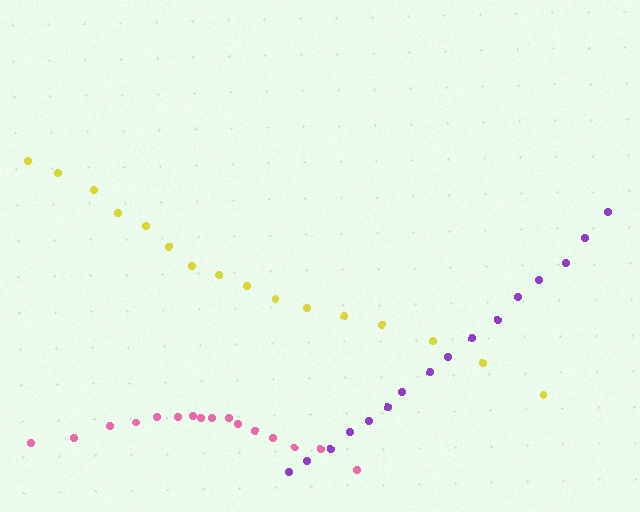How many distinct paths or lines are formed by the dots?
There are 3 distinct paths.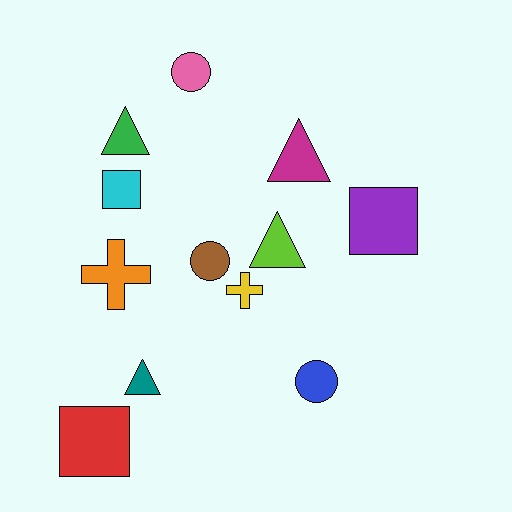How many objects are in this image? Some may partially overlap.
There are 12 objects.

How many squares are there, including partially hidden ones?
There are 3 squares.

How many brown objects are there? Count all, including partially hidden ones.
There is 1 brown object.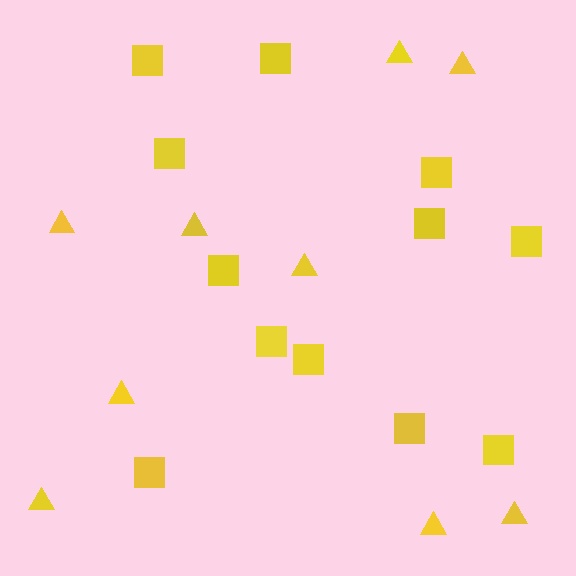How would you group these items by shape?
There are 2 groups: one group of triangles (9) and one group of squares (12).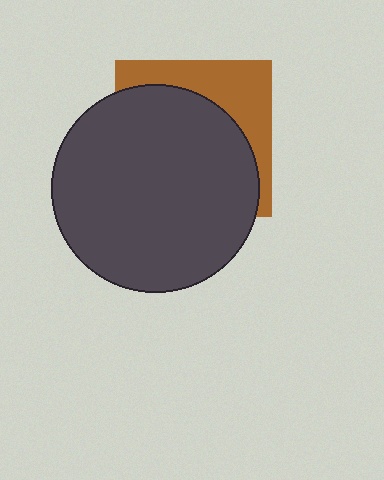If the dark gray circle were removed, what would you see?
You would see the complete brown square.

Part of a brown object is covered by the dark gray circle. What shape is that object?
It is a square.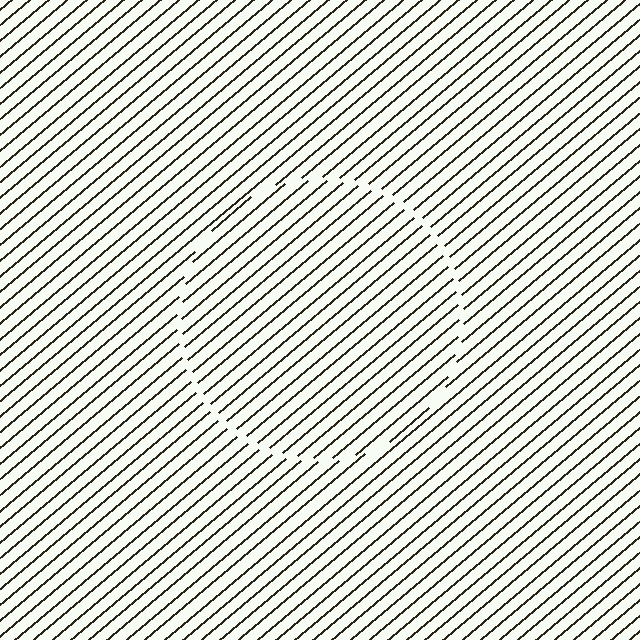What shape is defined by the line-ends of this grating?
An illusory circle. The interior of the shape contains the same grating, shifted by half a period — the contour is defined by the phase discontinuity where line-ends from the inner and outer gratings abut.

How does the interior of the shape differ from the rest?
The interior of the shape contains the same grating, shifted by half a period — the contour is defined by the phase discontinuity where line-ends from the inner and outer gratings abut.